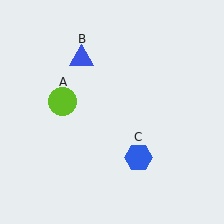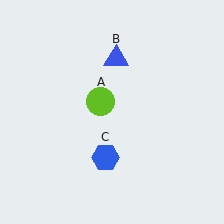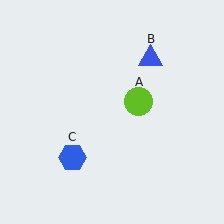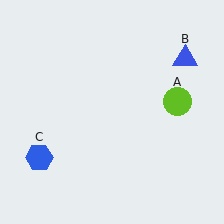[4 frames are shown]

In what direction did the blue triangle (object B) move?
The blue triangle (object B) moved right.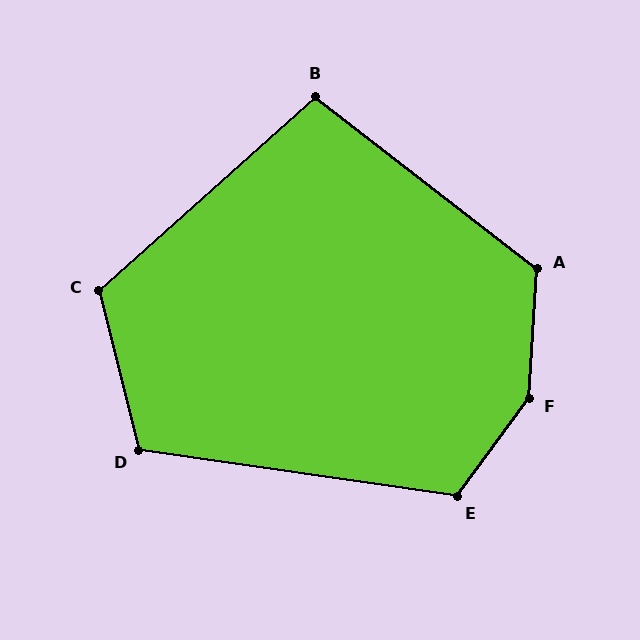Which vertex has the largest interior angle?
F, at approximately 147 degrees.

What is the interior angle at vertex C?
Approximately 118 degrees (obtuse).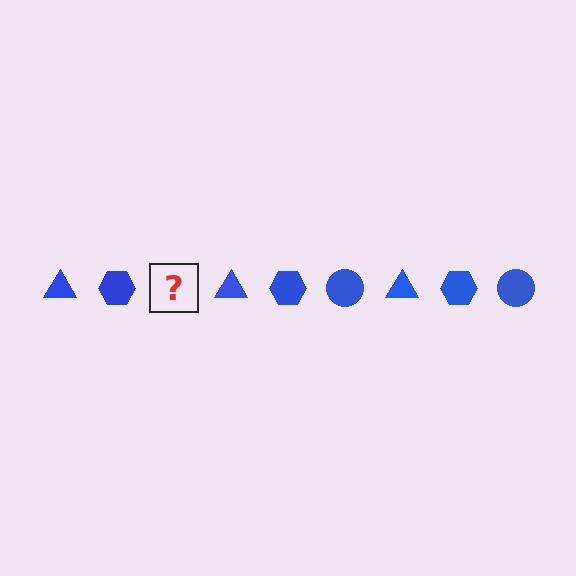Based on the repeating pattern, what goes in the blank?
The blank should be a blue circle.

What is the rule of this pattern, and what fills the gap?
The rule is that the pattern cycles through triangle, hexagon, circle shapes in blue. The gap should be filled with a blue circle.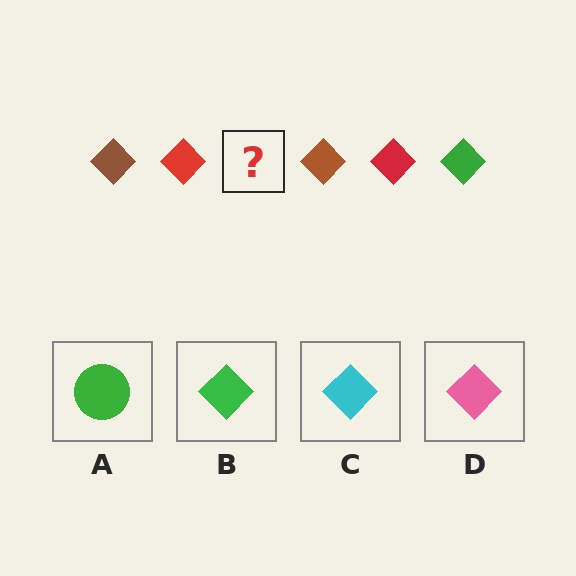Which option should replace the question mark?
Option B.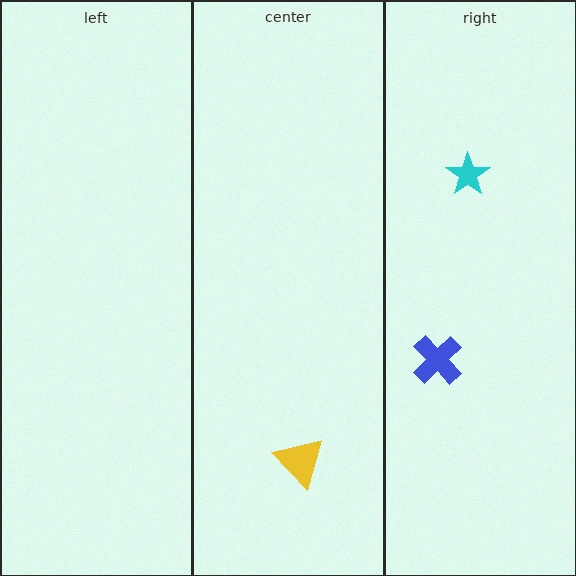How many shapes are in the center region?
1.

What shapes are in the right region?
The cyan star, the blue cross.